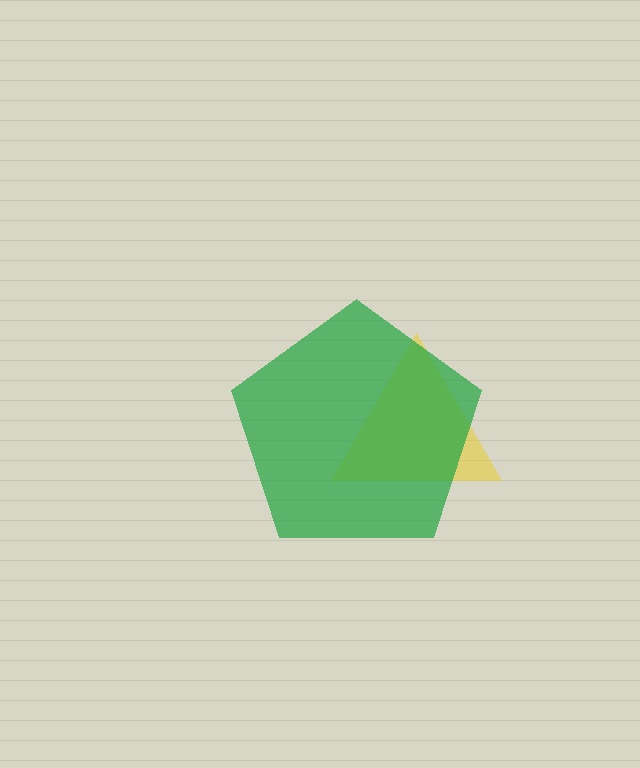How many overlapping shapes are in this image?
There are 2 overlapping shapes in the image.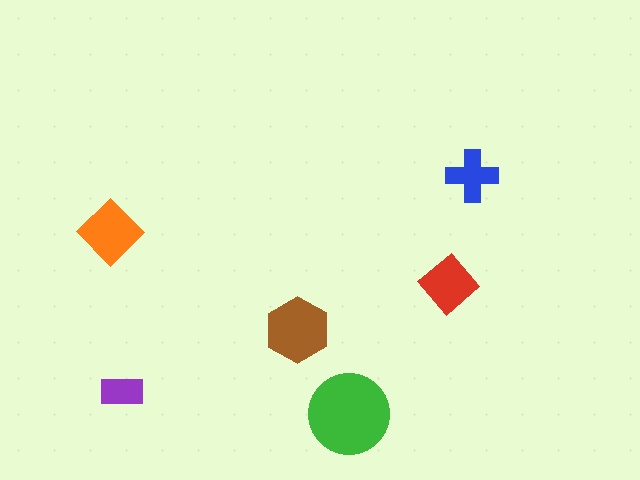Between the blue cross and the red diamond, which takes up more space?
The red diamond.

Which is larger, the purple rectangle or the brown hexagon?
The brown hexagon.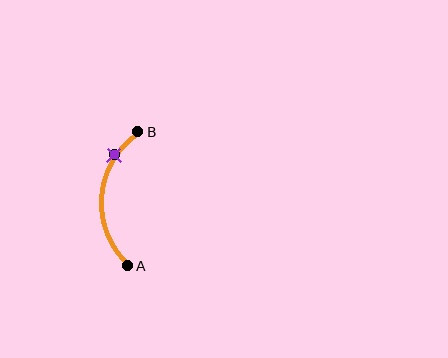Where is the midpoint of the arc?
The arc midpoint is the point on the curve farthest from the straight line joining A and B. It sits to the left of that line.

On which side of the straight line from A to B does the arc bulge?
The arc bulges to the left of the straight line connecting A and B.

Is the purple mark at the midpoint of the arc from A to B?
No. The purple mark lies on the arc but is closer to endpoint B. The arc midpoint would be at the point on the curve equidistant along the arc from both A and B.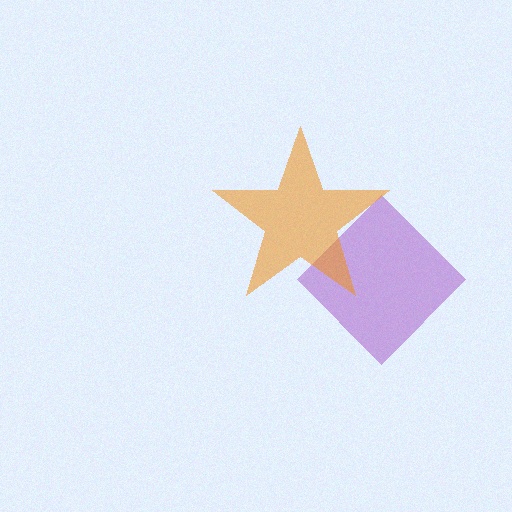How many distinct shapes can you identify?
There are 2 distinct shapes: a purple diamond, an orange star.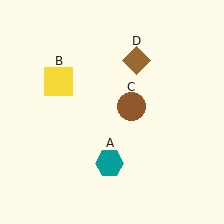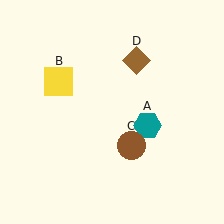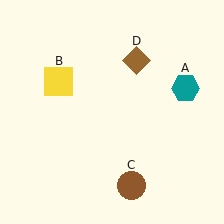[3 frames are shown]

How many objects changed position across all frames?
2 objects changed position: teal hexagon (object A), brown circle (object C).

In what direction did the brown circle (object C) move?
The brown circle (object C) moved down.